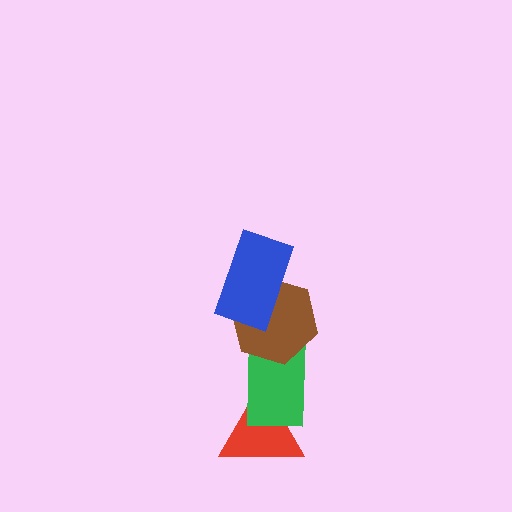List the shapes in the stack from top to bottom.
From top to bottom: the blue rectangle, the brown hexagon, the green rectangle, the red triangle.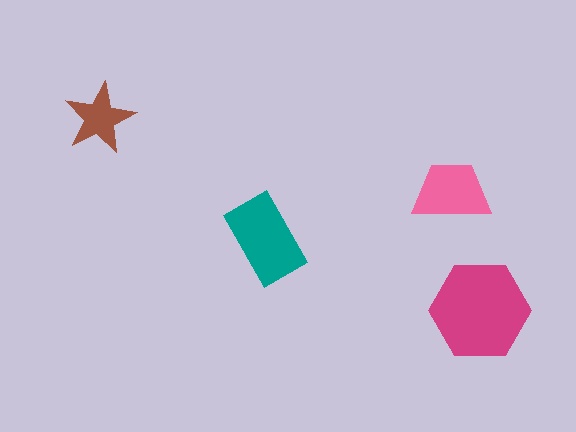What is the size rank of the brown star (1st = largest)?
4th.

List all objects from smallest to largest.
The brown star, the pink trapezoid, the teal rectangle, the magenta hexagon.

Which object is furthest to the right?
The magenta hexagon is rightmost.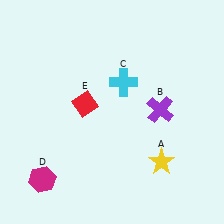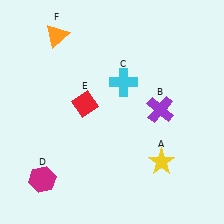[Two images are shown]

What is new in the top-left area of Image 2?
An orange triangle (F) was added in the top-left area of Image 2.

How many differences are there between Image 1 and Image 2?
There is 1 difference between the two images.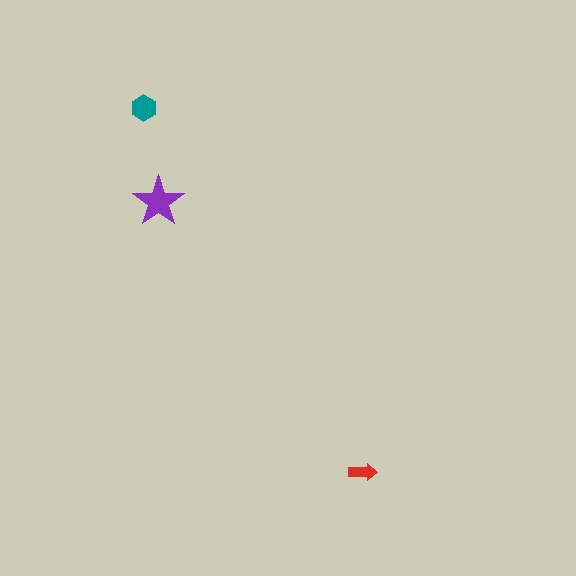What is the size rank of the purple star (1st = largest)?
1st.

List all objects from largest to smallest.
The purple star, the teal hexagon, the red arrow.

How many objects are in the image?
There are 3 objects in the image.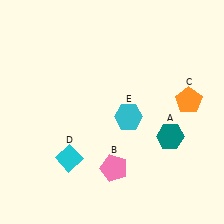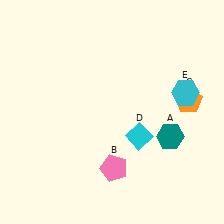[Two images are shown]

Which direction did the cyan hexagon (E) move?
The cyan hexagon (E) moved right.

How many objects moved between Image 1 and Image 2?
2 objects moved between the two images.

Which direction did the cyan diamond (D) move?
The cyan diamond (D) moved right.